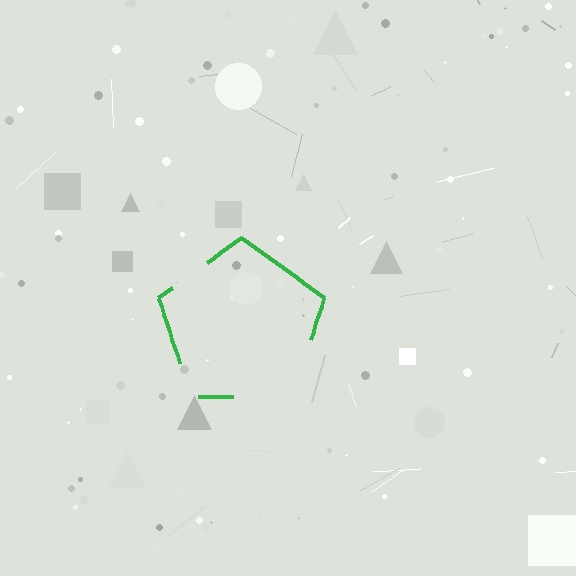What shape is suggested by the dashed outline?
The dashed outline suggests a pentagon.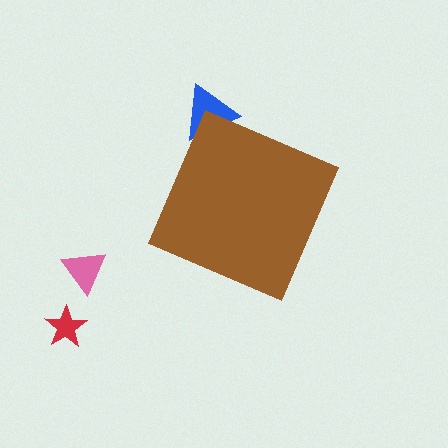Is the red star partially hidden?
No, the red star is fully visible.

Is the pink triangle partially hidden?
No, the pink triangle is fully visible.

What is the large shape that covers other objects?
A brown diamond.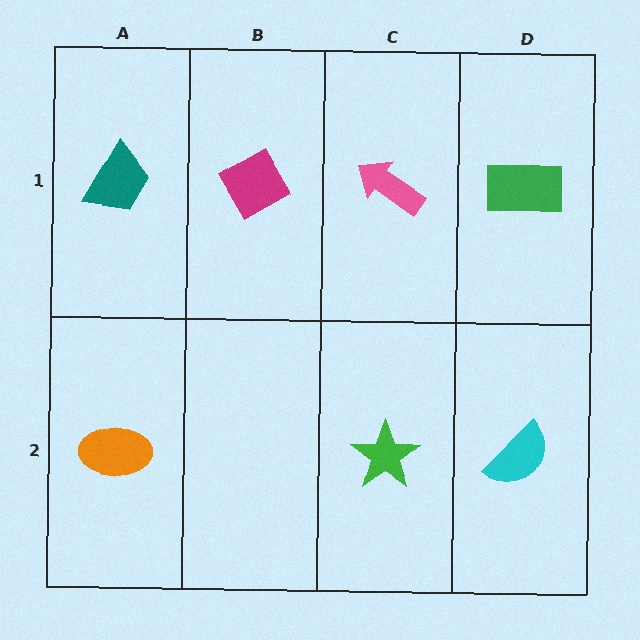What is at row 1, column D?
A green rectangle.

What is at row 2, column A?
An orange ellipse.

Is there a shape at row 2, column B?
No, that cell is empty.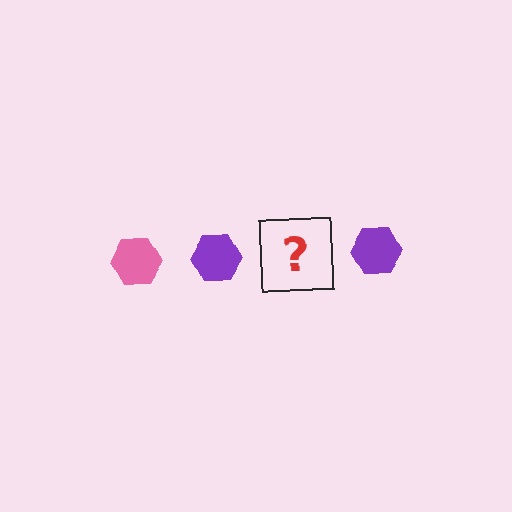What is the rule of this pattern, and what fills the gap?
The rule is that the pattern cycles through pink, purple hexagons. The gap should be filled with a pink hexagon.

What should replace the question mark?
The question mark should be replaced with a pink hexagon.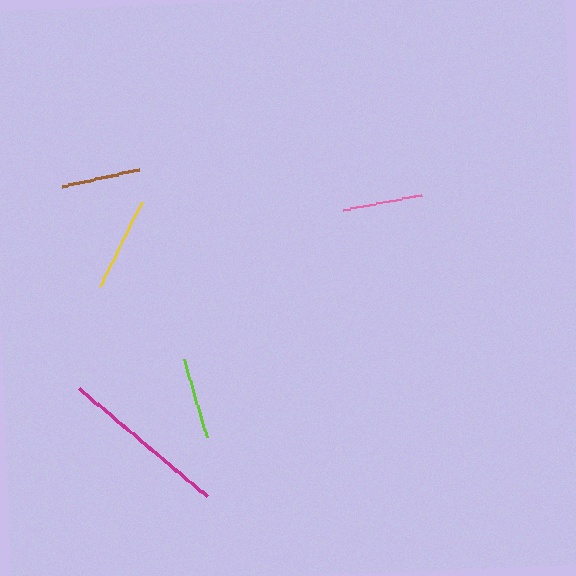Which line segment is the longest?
The magenta line is the longest at approximately 168 pixels.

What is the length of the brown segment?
The brown segment is approximately 80 pixels long.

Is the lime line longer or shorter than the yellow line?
The yellow line is longer than the lime line.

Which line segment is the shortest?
The pink line is the shortest at approximately 80 pixels.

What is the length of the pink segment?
The pink segment is approximately 80 pixels long.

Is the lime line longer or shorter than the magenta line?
The magenta line is longer than the lime line.